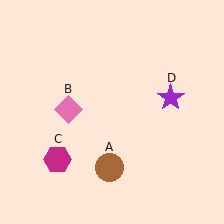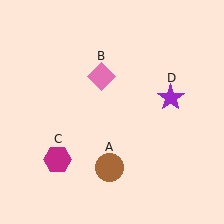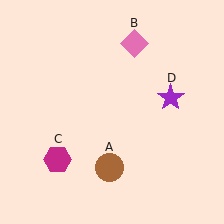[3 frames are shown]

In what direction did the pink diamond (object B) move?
The pink diamond (object B) moved up and to the right.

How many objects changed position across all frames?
1 object changed position: pink diamond (object B).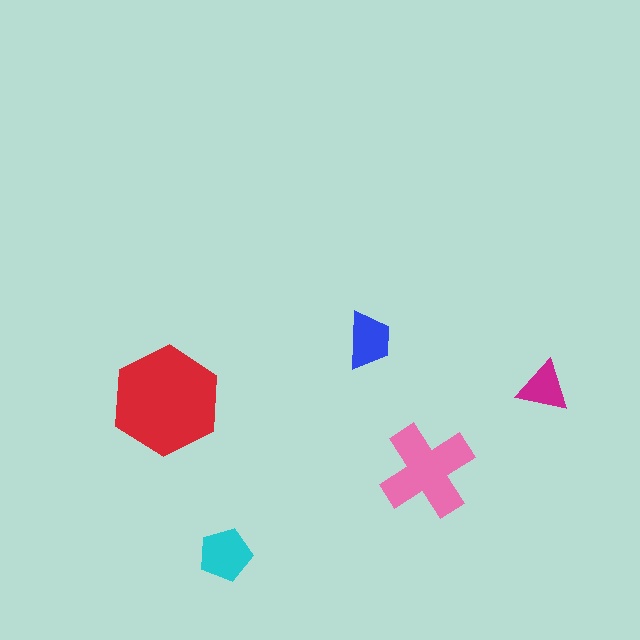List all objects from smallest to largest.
The magenta triangle, the blue trapezoid, the cyan pentagon, the pink cross, the red hexagon.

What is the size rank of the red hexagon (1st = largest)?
1st.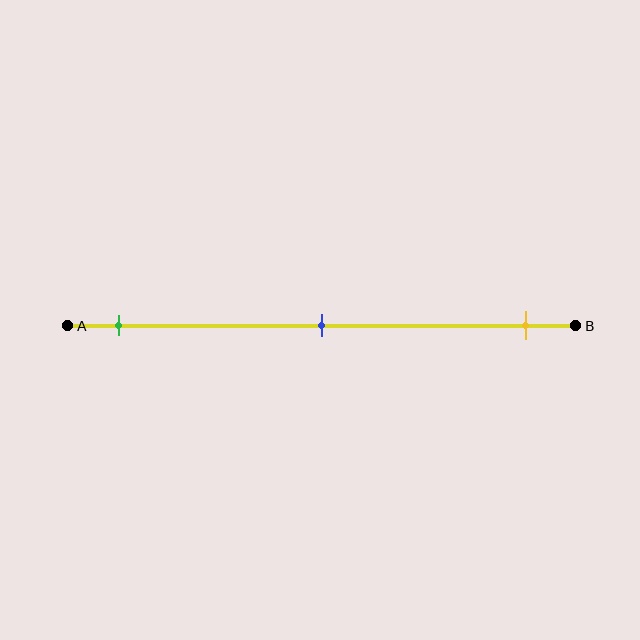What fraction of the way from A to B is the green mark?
The green mark is approximately 10% (0.1) of the way from A to B.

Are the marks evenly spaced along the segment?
Yes, the marks are approximately evenly spaced.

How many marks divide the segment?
There are 3 marks dividing the segment.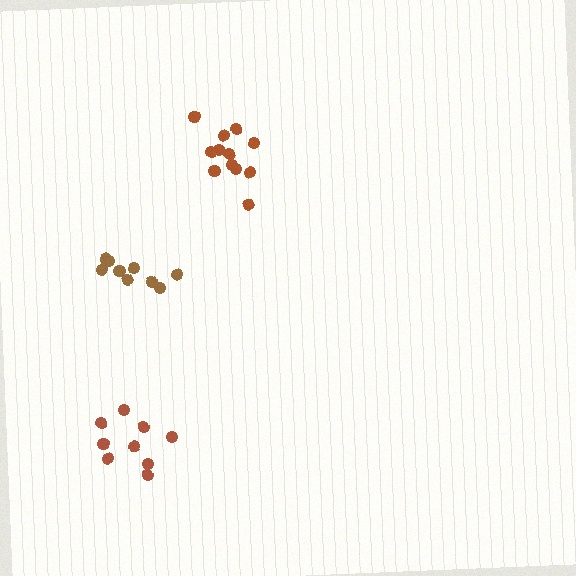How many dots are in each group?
Group 1: 12 dots, Group 2: 9 dots, Group 3: 9 dots (30 total).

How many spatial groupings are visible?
There are 3 spatial groupings.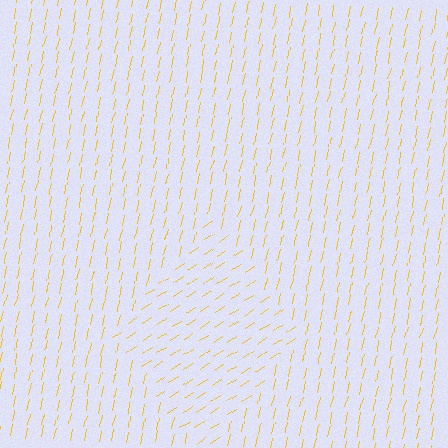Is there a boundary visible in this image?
Yes, there is a texture boundary formed by a change in line orientation.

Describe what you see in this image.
The image is filled with small yellow line segments. A diamond region in the image has lines oriented differently from the surrounding lines, creating a visible texture boundary.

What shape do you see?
I see a diamond.